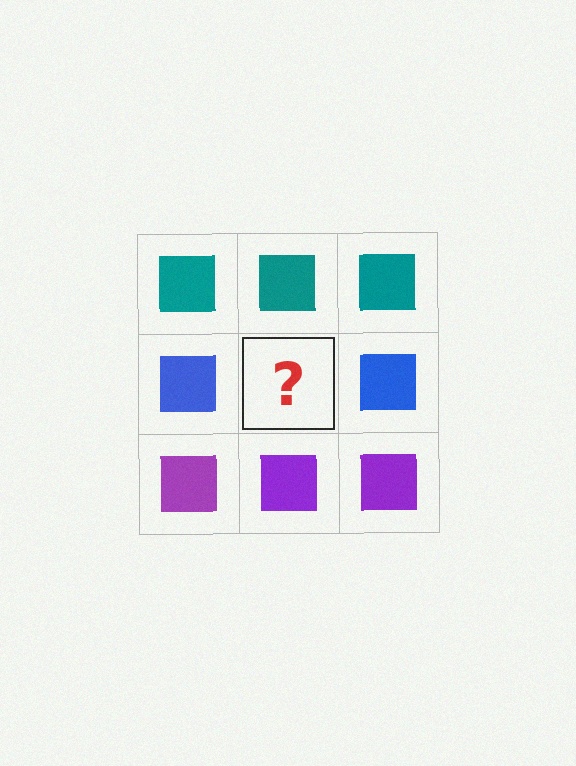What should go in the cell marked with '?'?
The missing cell should contain a blue square.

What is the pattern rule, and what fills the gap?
The rule is that each row has a consistent color. The gap should be filled with a blue square.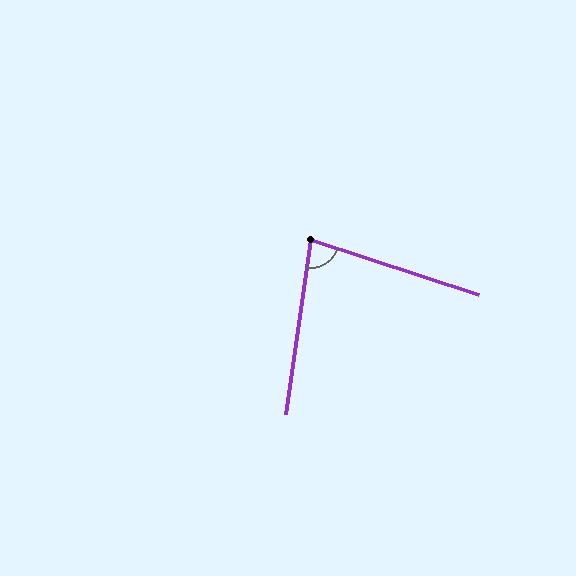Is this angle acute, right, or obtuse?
It is acute.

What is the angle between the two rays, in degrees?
Approximately 80 degrees.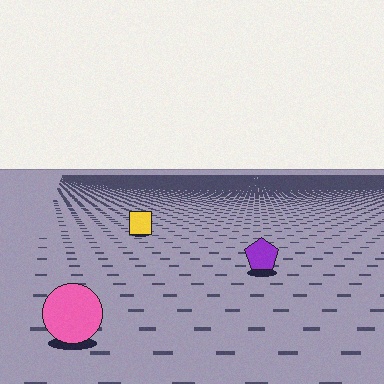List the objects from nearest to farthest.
From nearest to farthest: the pink circle, the purple pentagon, the yellow square.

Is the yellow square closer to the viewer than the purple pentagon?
No. The purple pentagon is closer — you can tell from the texture gradient: the ground texture is coarser near it.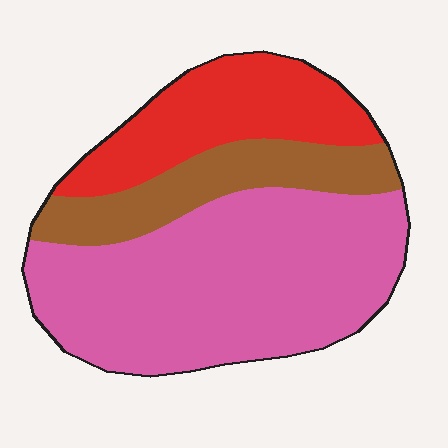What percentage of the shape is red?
Red covers 24% of the shape.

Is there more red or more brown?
Red.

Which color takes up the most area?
Pink, at roughly 55%.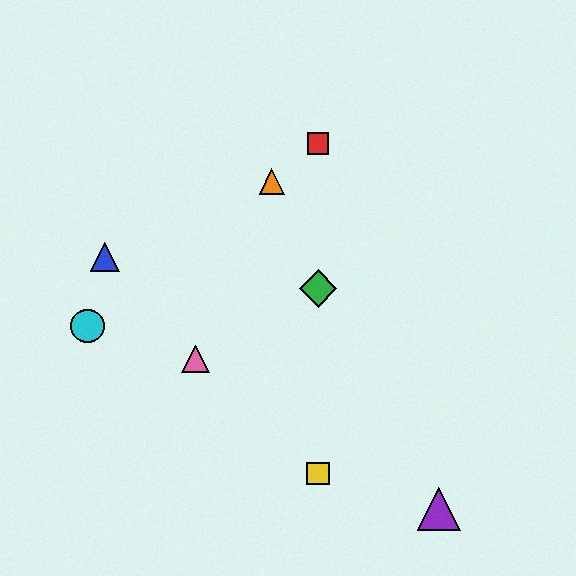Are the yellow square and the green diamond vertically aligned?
Yes, both are at x≈318.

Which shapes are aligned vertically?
The red square, the green diamond, the yellow square are aligned vertically.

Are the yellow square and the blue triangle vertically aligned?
No, the yellow square is at x≈318 and the blue triangle is at x≈105.